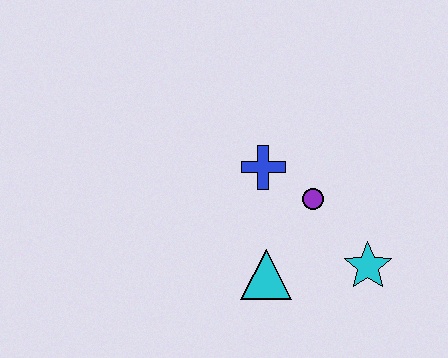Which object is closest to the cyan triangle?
The purple circle is closest to the cyan triangle.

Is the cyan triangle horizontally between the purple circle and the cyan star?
No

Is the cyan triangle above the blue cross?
No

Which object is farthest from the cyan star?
The blue cross is farthest from the cyan star.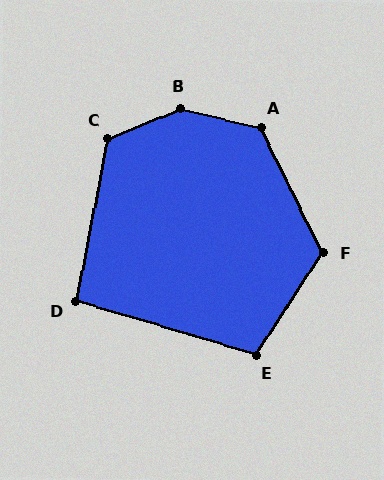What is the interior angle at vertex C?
Approximately 124 degrees (obtuse).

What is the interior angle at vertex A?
Approximately 130 degrees (obtuse).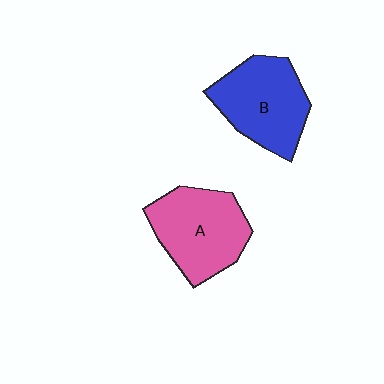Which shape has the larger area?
Shape A (pink).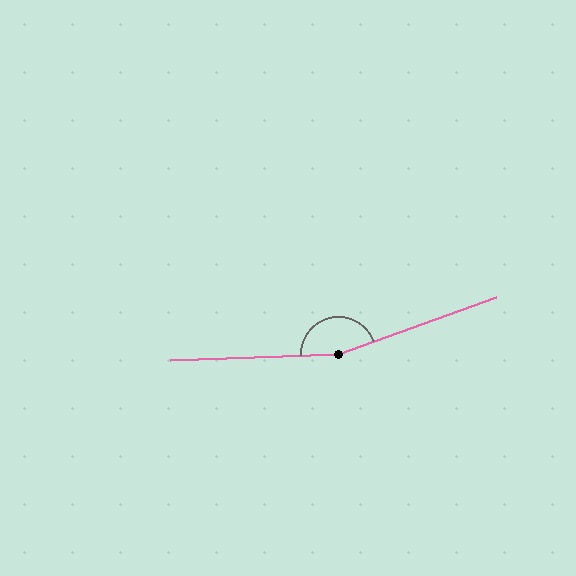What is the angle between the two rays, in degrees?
Approximately 162 degrees.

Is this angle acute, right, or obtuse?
It is obtuse.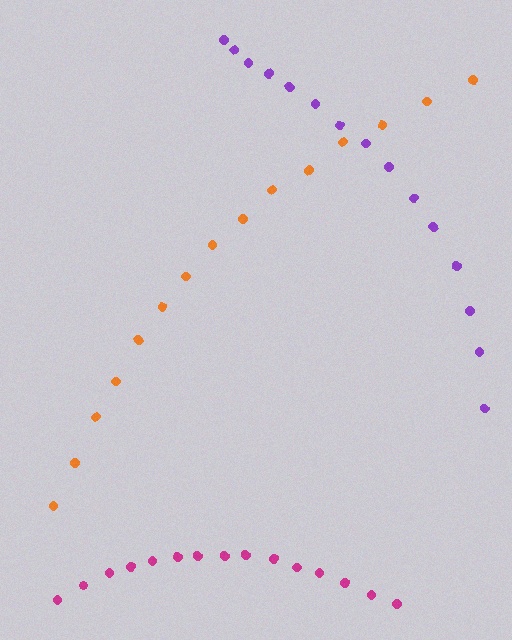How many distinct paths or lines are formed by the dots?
There are 3 distinct paths.